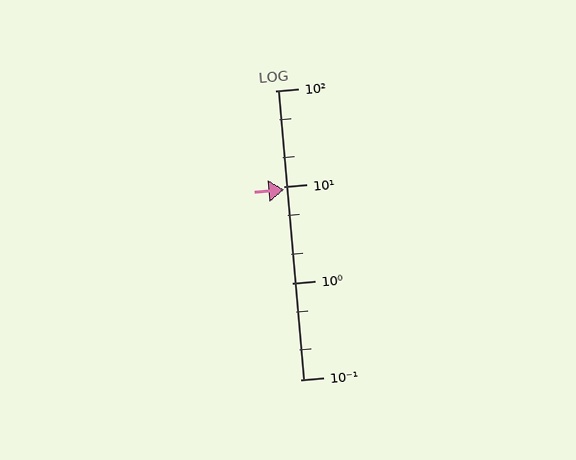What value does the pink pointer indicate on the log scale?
The pointer indicates approximately 9.3.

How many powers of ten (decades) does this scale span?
The scale spans 3 decades, from 0.1 to 100.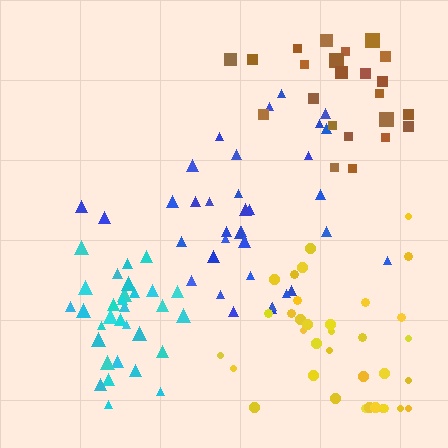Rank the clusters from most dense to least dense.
cyan, brown, yellow, blue.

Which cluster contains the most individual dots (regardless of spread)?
Blue (35).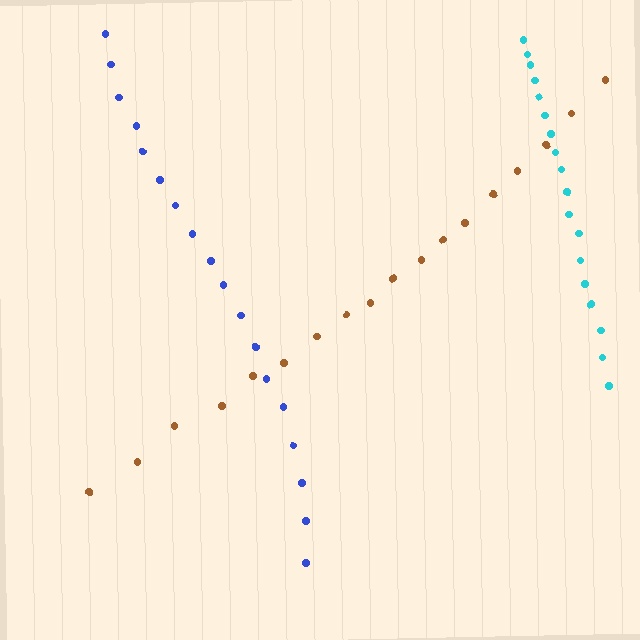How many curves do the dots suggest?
There are 3 distinct paths.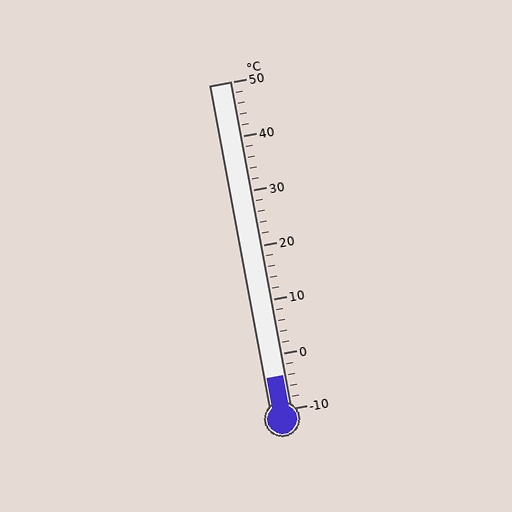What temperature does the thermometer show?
The thermometer shows approximately -4°C.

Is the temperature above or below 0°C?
The temperature is below 0°C.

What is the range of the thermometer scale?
The thermometer scale ranges from -10°C to 50°C.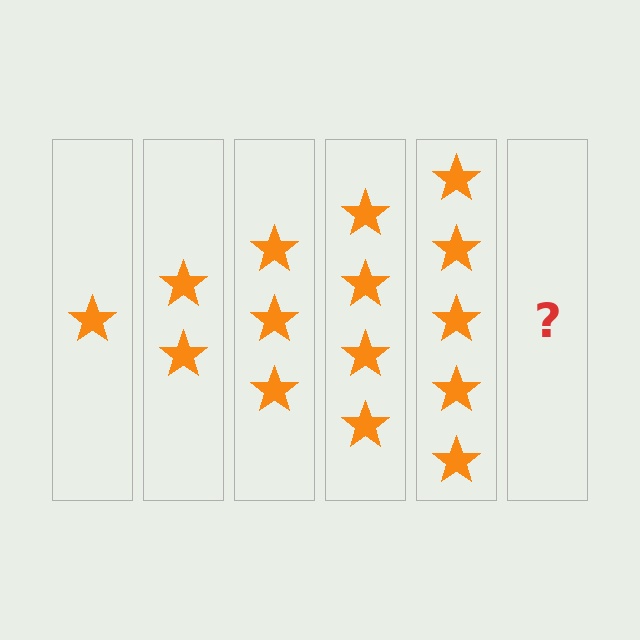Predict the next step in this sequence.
The next step is 6 stars.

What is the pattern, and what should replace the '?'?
The pattern is that each step adds one more star. The '?' should be 6 stars.